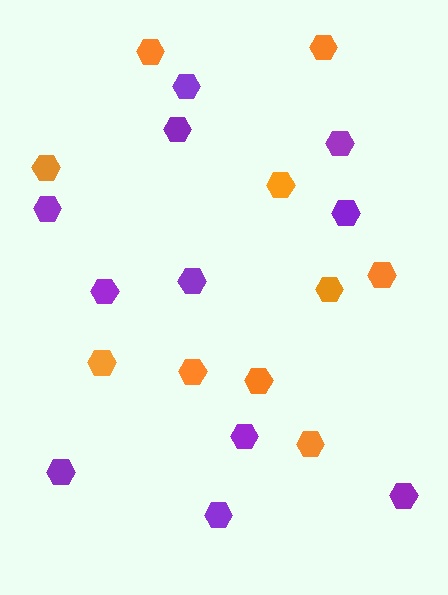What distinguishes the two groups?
There are 2 groups: one group of purple hexagons (11) and one group of orange hexagons (10).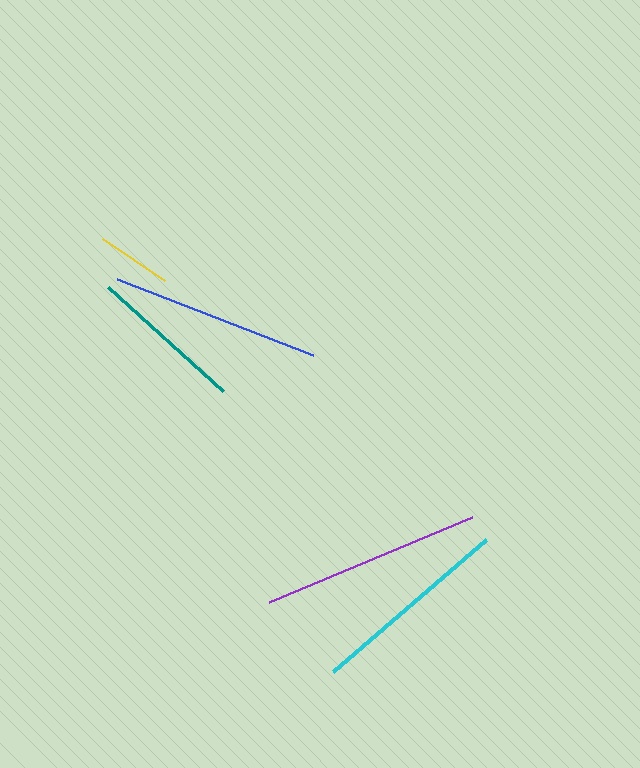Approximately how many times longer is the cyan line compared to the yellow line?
The cyan line is approximately 2.7 times the length of the yellow line.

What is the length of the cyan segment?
The cyan segment is approximately 202 pixels long.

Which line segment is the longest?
The purple line is the longest at approximately 220 pixels.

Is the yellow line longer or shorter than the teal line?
The teal line is longer than the yellow line.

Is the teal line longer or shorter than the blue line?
The blue line is longer than the teal line.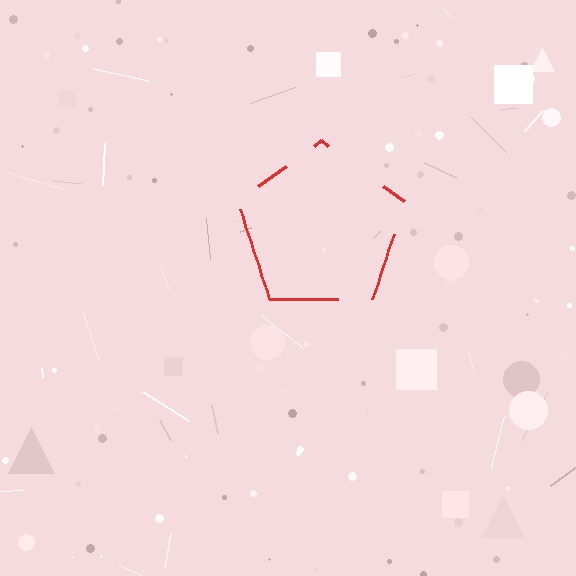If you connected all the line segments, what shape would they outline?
They would outline a pentagon.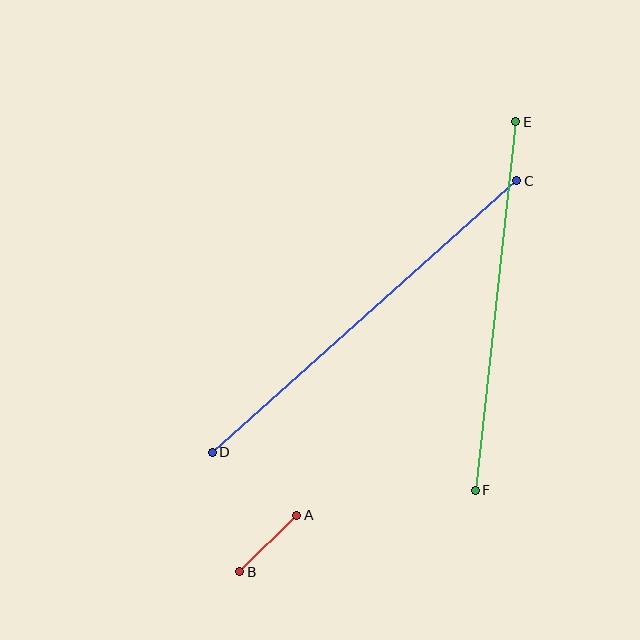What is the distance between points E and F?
The distance is approximately 371 pixels.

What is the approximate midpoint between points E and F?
The midpoint is at approximately (496, 306) pixels.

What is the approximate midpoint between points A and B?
The midpoint is at approximately (268, 544) pixels.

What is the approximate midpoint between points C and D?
The midpoint is at approximately (365, 317) pixels.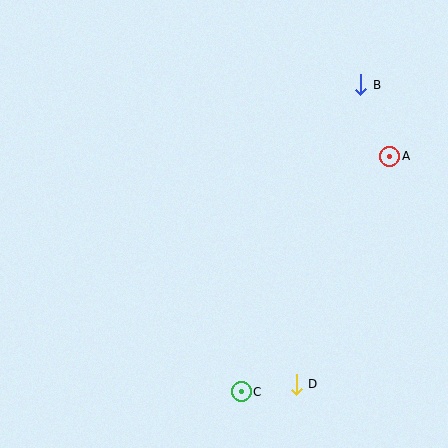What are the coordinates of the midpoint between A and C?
The midpoint between A and C is at (316, 274).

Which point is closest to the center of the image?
Point C at (241, 392) is closest to the center.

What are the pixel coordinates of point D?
Point D is at (296, 384).